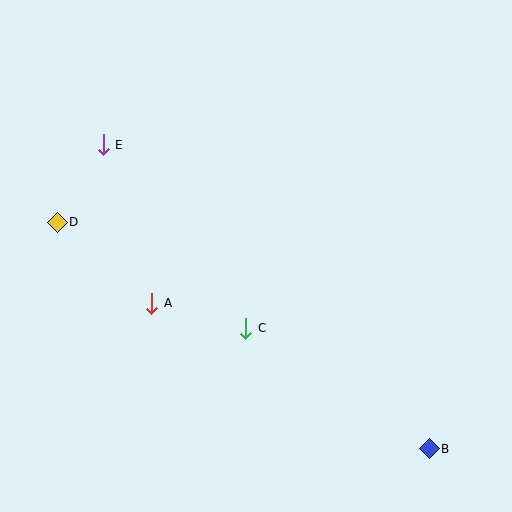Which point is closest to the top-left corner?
Point E is closest to the top-left corner.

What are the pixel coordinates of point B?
Point B is at (429, 449).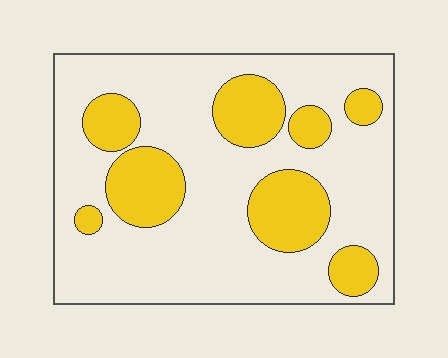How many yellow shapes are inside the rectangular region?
8.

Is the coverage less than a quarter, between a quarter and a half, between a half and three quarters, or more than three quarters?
Between a quarter and a half.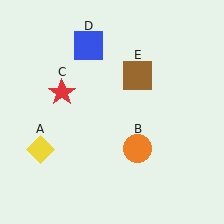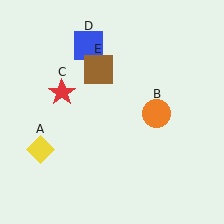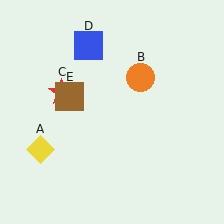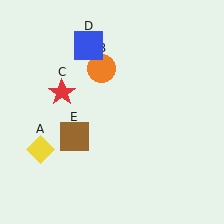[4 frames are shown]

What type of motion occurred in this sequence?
The orange circle (object B), brown square (object E) rotated counterclockwise around the center of the scene.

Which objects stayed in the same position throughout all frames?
Yellow diamond (object A) and red star (object C) and blue square (object D) remained stationary.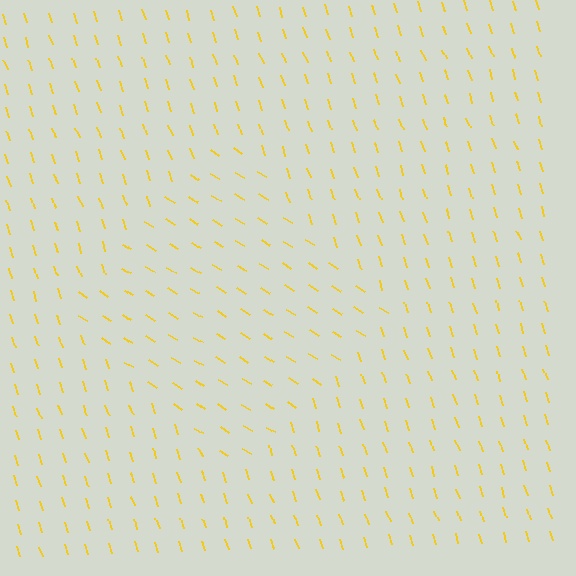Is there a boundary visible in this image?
Yes, there is a texture boundary formed by a change in line orientation.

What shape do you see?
I see a diamond.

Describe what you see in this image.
The image is filled with small yellow line segments. A diamond region in the image has lines oriented differently from the surrounding lines, creating a visible texture boundary.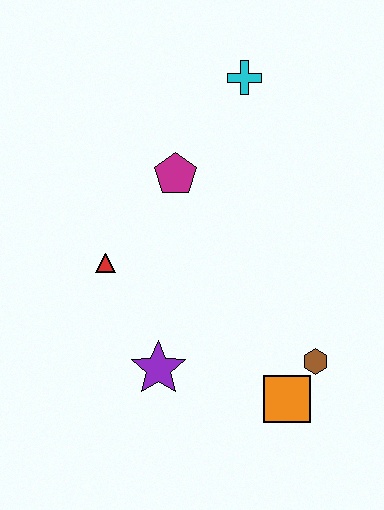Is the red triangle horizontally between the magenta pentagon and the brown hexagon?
No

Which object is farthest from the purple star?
The cyan cross is farthest from the purple star.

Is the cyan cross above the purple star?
Yes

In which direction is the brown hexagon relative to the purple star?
The brown hexagon is to the right of the purple star.